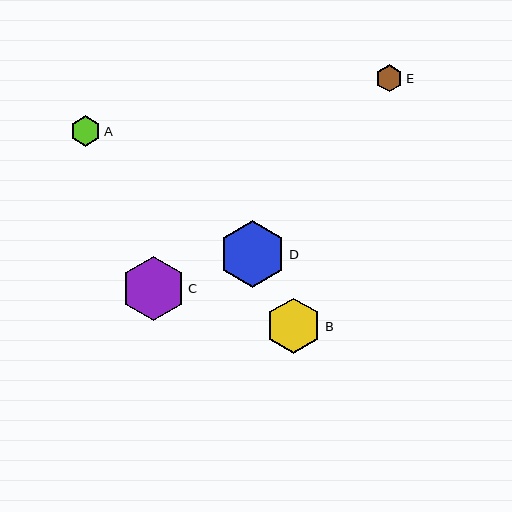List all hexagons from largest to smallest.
From largest to smallest: D, C, B, A, E.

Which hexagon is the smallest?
Hexagon E is the smallest with a size of approximately 27 pixels.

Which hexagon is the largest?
Hexagon D is the largest with a size of approximately 67 pixels.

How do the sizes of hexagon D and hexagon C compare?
Hexagon D and hexagon C are approximately the same size.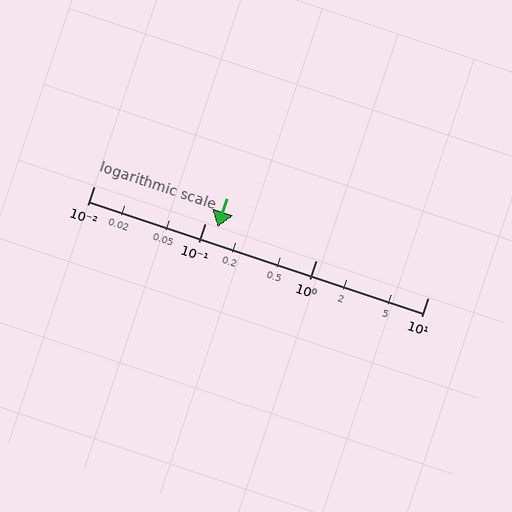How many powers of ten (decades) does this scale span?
The scale spans 3 decades, from 0.01 to 10.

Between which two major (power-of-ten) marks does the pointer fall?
The pointer is between 0.1 and 1.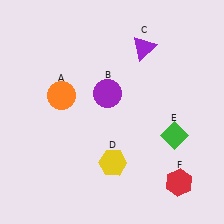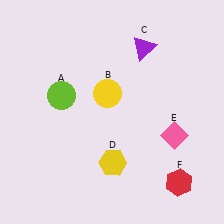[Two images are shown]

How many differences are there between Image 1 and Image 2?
There are 3 differences between the two images.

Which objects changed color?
A changed from orange to lime. B changed from purple to yellow. E changed from green to pink.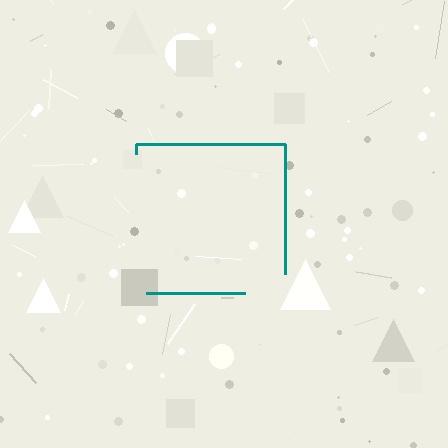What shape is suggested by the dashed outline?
The dashed outline suggests a square.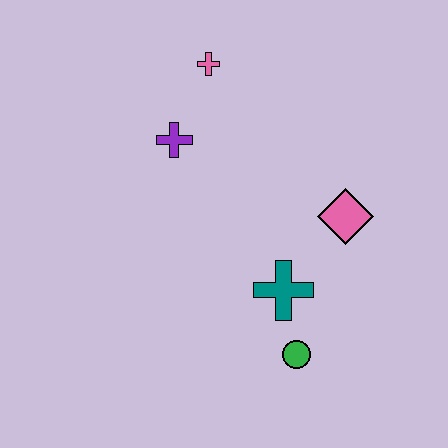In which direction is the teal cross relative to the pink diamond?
The teal cross is below the pink diamond.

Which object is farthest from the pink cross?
The green circle is farthest from the pink cross.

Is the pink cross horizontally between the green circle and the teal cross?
No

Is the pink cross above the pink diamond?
Yes